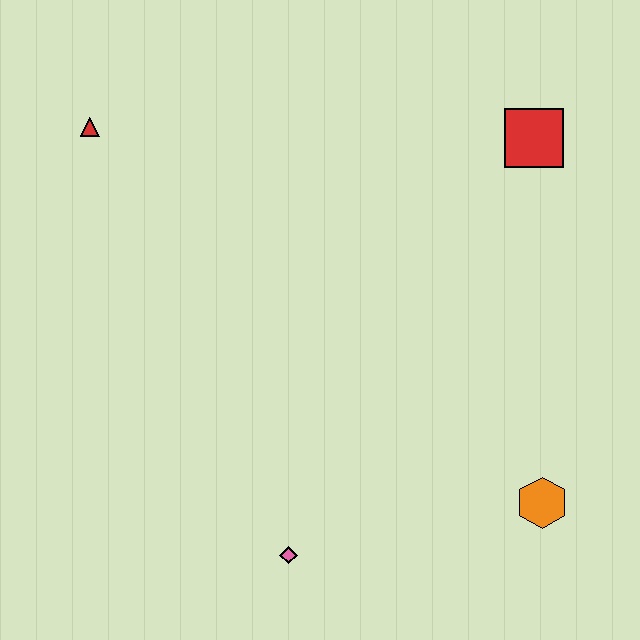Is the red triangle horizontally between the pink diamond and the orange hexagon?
No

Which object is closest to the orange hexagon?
The pink diamond is closest to the orange hexagon.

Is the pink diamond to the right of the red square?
No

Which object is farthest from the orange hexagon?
The red triangle is farthest from the orange hexagon.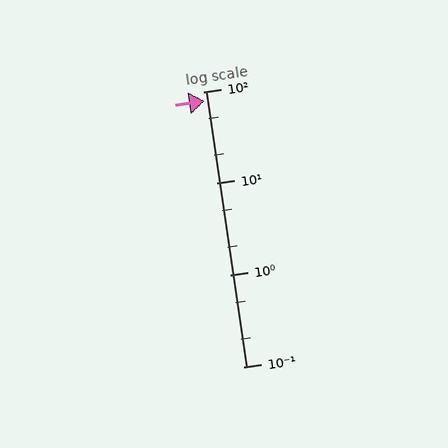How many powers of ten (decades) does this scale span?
The scale spans 3 decades, from 0.1 to 100.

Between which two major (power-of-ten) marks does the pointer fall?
The pointer is between 10 and 100.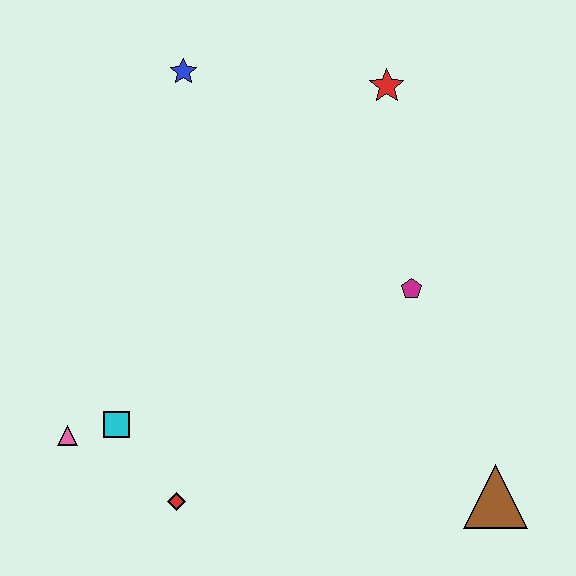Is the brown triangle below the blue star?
Yes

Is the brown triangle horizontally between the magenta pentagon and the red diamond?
No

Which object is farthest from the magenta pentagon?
The pink triangle is farthest from the magenta pentagon.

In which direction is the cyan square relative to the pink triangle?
The cyan square is to the right of the pink triangle.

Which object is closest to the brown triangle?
The magenta pentagon is closest to the brown triangle.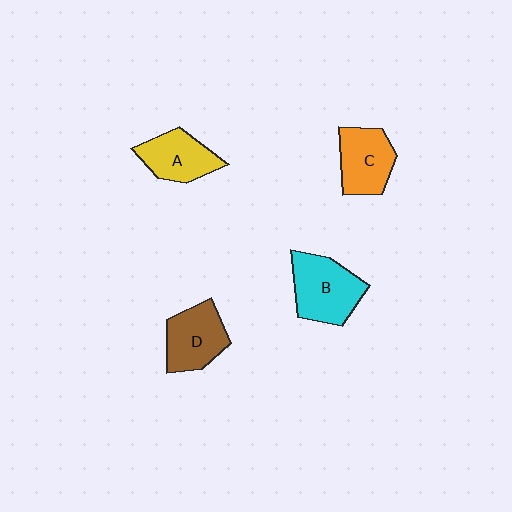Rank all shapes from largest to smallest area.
From largest to smallest: B (cyan), D (brown), C (orange), A (yellow).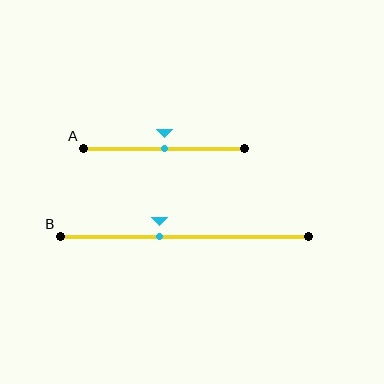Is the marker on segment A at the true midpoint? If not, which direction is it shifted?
Yes, the marker on segment A is at the true midpoint.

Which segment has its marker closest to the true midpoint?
Segment A has its marker closest to the true midpoint.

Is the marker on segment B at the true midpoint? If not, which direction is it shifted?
No, the marker on segment B is shifted to the left by about 10% of the segment length.